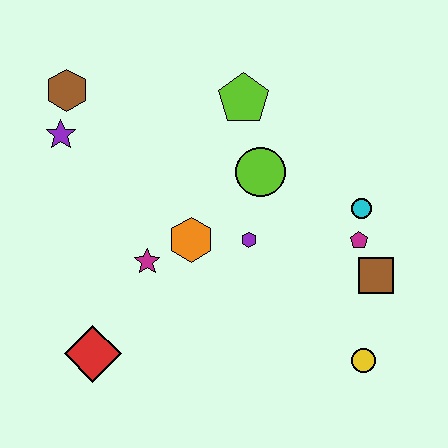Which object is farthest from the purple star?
The yellow circle is farthest from the purple star.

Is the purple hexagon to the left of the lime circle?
Yes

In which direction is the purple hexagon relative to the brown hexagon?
The purple hexagon is to the right of the brown hexagon.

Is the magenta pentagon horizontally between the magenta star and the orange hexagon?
No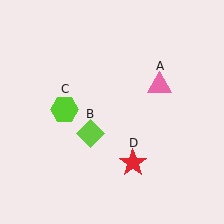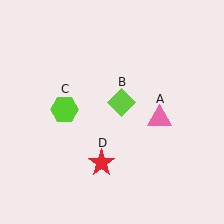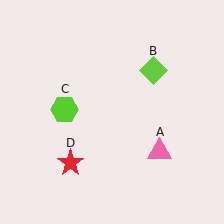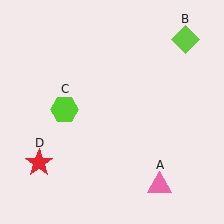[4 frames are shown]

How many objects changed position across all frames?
3 objects changed position: pink triangle (object A), lime diamond (object B), red star (object D).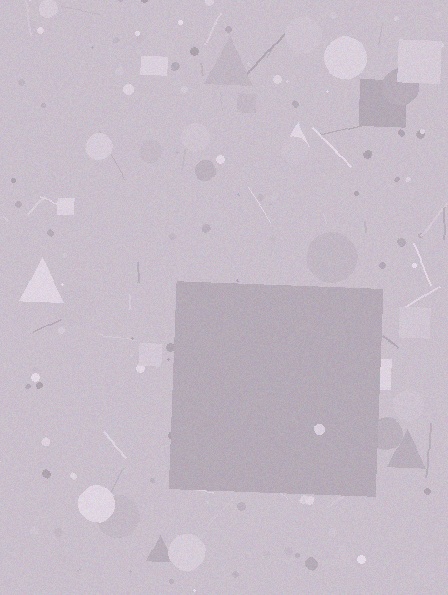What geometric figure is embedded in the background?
A square is embedded in the background.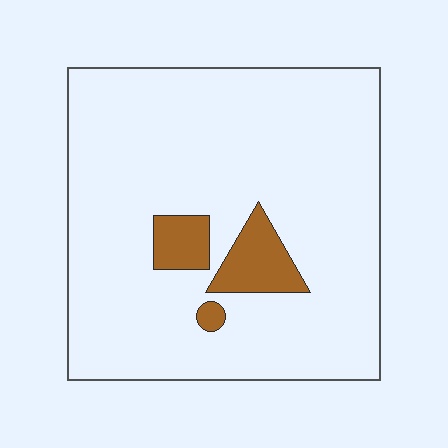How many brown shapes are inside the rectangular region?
3.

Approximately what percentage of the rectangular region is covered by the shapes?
Approximately 10%.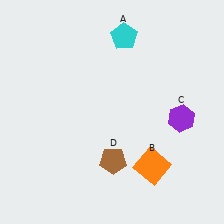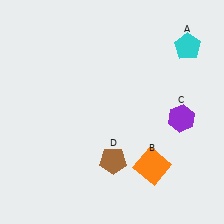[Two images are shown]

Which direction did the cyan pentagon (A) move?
The cyan pentagon (A) moved right.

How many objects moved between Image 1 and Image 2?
1 object moved between the two images.